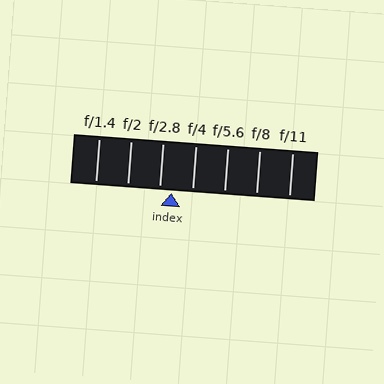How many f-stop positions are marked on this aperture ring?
There are 7 f-stop positions marked.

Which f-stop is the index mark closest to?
The index mark is closest to f/2.8.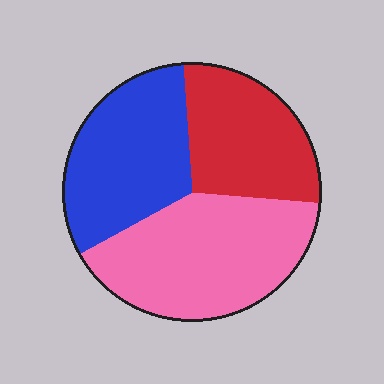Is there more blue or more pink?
Pink.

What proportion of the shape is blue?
Blue covers roughly 30% of the shape.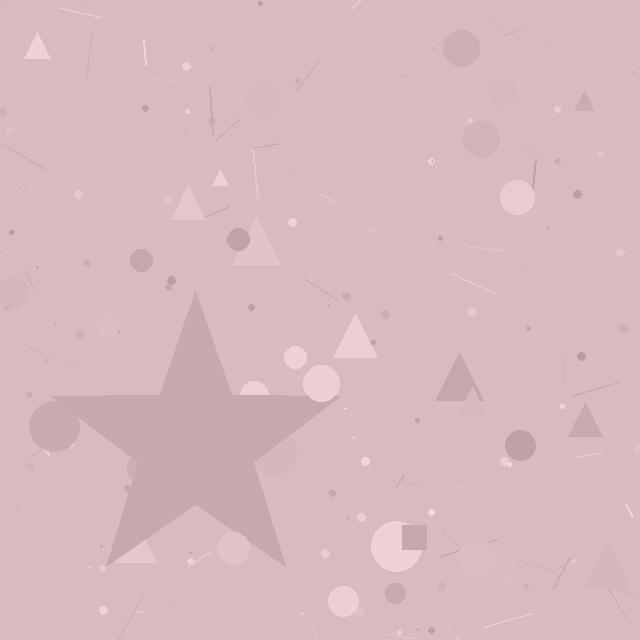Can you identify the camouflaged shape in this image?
The camouflaged shape is a star.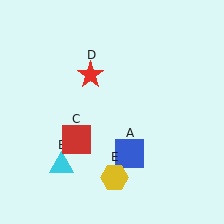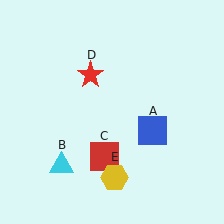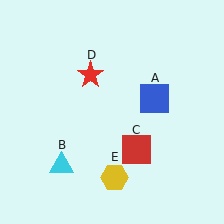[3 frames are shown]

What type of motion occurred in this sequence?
The blue square (object A), red square (object C) rotated counterclockwise around the center of the scene.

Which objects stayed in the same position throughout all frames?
Cyan triangle (object B) and red star (object D) and yellow hexagon (object E) remained stationary.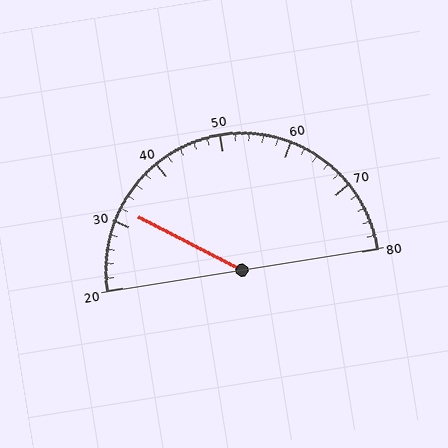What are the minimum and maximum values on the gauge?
The gauge ranges from 20 to 80.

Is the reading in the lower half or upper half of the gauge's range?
The reading is in the lower half of the range (20 to 80).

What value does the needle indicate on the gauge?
The needle indicates approximately 32.